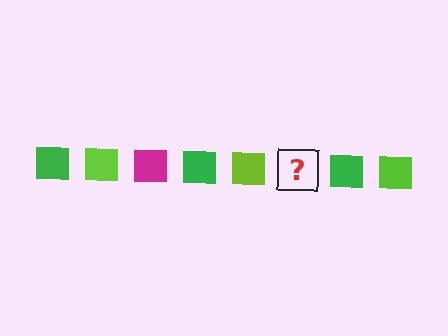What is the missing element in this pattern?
The missing element is a magenta square.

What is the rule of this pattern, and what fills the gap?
The rule is that the pattern cycles through green, lime, magenta squares. The gap should be filled with a magenta square.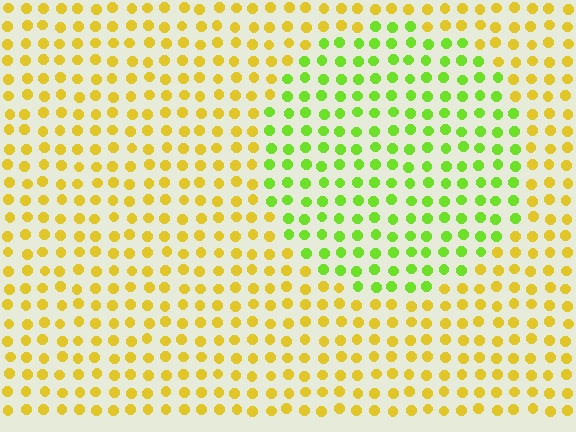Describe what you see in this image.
The image is filled with small yellow elements in a uniform arrangement. A circle-shaped region is visible where the elements are tinted to a slightly different hue, forming a subtle color boundary.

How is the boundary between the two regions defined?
The boundary is defined purely by a slight shift in hue (about 47 degrees). Spacing, size, and orientation are identical on both sides.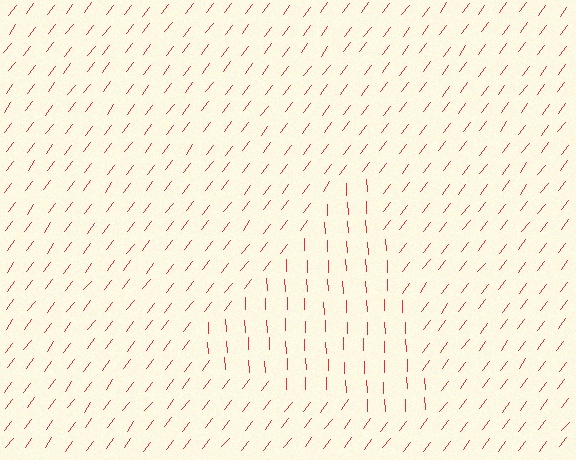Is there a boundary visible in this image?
Yes, there is a texture boundary formed by a change in line orientation.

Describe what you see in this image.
The image is filled with small red line segments. A triangle region in the image has lines oriented differently from the surrounding lines, creating a visible texture boundary.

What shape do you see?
I see a triangle.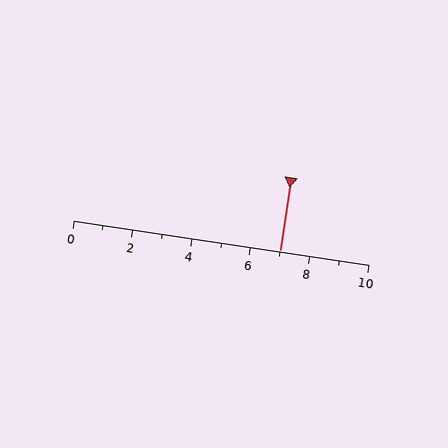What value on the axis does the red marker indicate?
The marker indicates approximately 7.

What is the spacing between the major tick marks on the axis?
The major ticks are spaced 2 apart.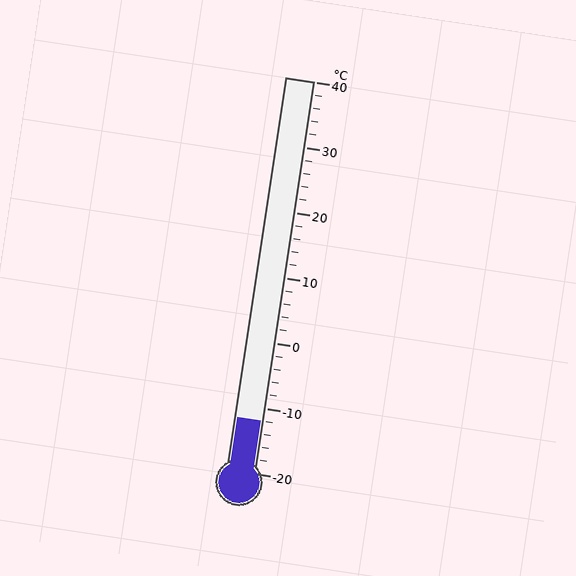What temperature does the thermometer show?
The thermometer shows approximately -12°C.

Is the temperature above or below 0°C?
The temperature is below 0°C.